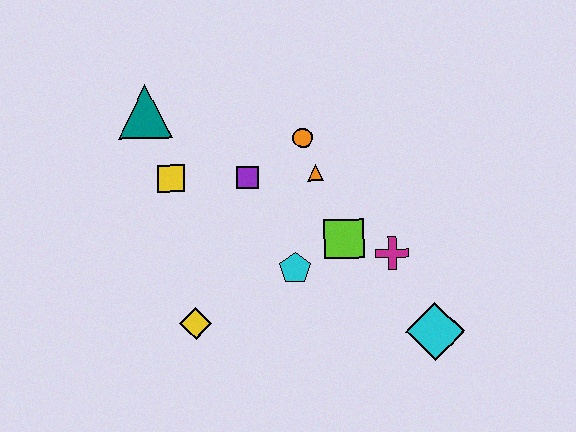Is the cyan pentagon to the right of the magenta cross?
No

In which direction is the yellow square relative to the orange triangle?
The yellow square is to the left of the orange triangle.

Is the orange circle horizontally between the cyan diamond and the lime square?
No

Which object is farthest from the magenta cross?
The teal triangle is farthest from the magenta cross.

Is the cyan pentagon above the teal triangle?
No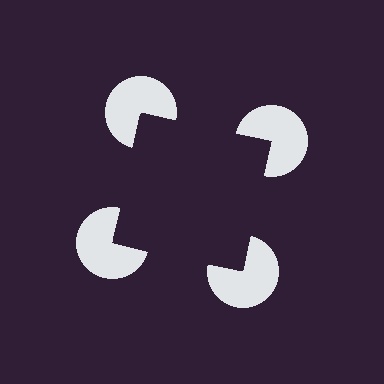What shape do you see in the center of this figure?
An illusory square — its edges are inferred from the aligned wedge cuts in the pac-man discs, not physically drawn.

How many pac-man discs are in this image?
There are 4 — one at each vertex of the illusory square.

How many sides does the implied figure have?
4 sides.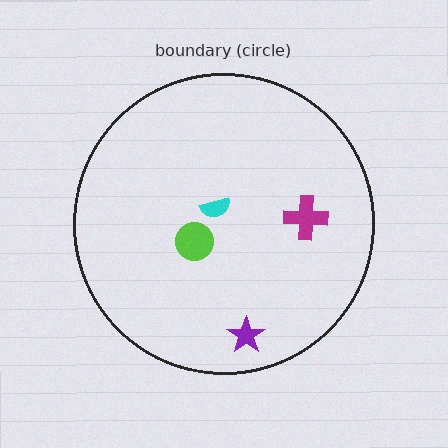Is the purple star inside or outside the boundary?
Inside.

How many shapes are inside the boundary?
4 inside, 0 outside.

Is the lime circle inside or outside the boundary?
Inside.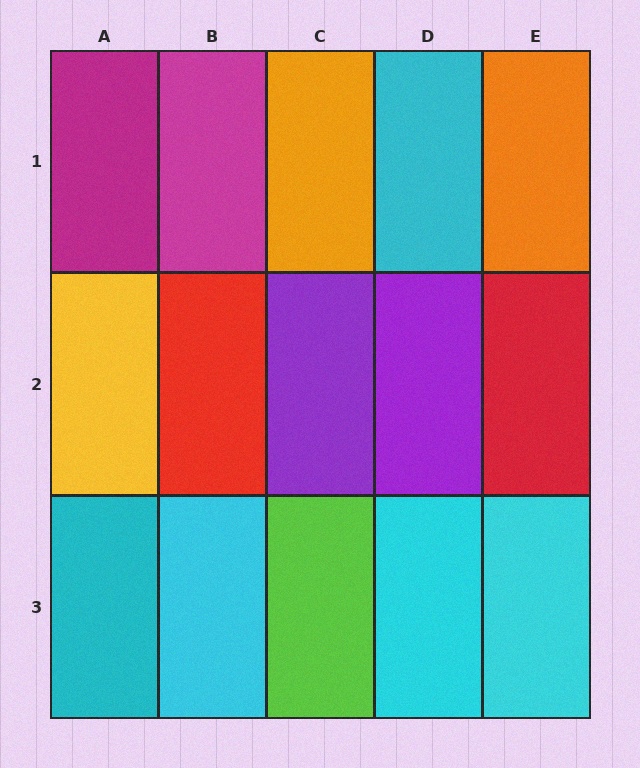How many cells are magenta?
2 cells are magenta.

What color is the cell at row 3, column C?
Lime.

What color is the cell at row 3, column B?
Cyan.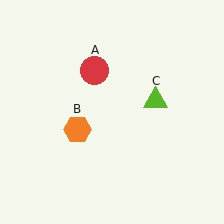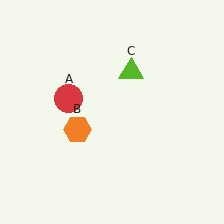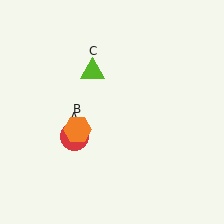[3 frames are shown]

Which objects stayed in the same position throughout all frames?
Orange hexagon (object B) remained stationary.